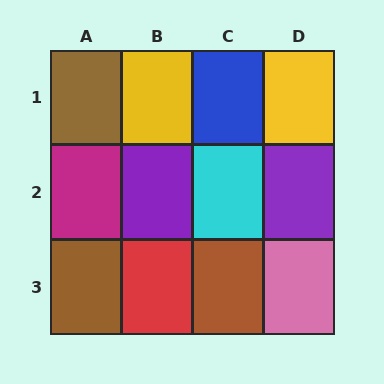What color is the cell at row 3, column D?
Pink.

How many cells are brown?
3 cells are brown.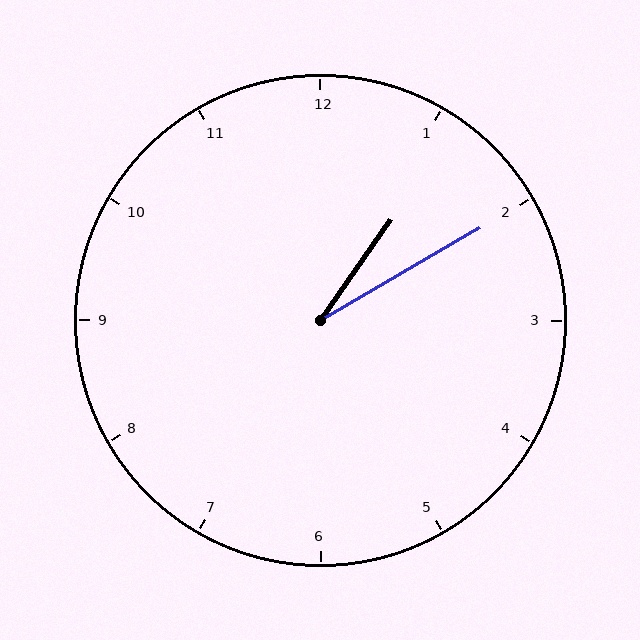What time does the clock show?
1:10.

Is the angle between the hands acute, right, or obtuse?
It is acute.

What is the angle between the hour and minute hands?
Approximately 25 degrees.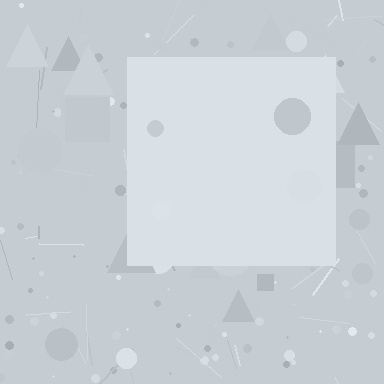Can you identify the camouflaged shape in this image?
The camouflaged shape is a square.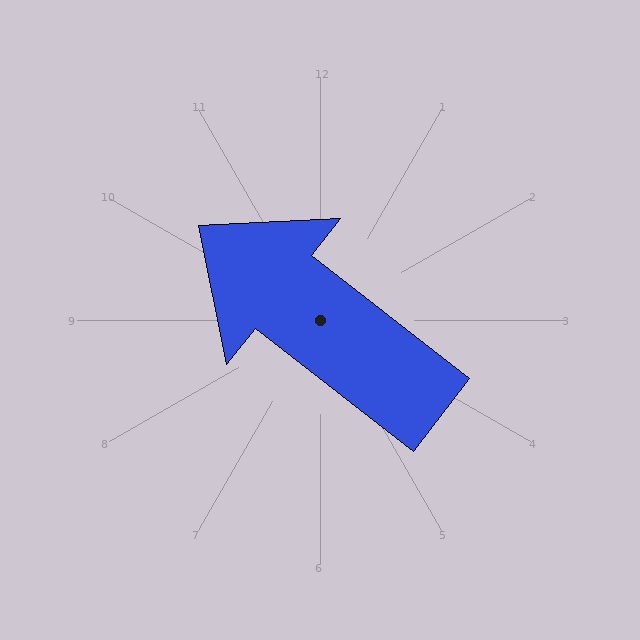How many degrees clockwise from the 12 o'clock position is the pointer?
Approximately 308 degrees.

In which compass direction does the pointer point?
Northwest.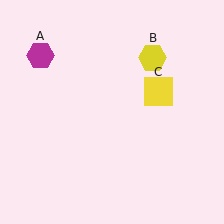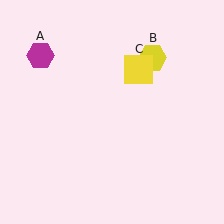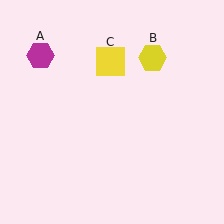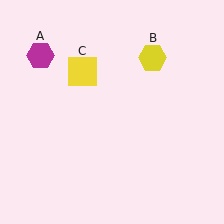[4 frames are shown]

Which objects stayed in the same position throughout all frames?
Magenta hexagon (object A) and yellow hexagon (object B) remained stationary.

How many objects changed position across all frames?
1 object changed position: yellow square (object C).